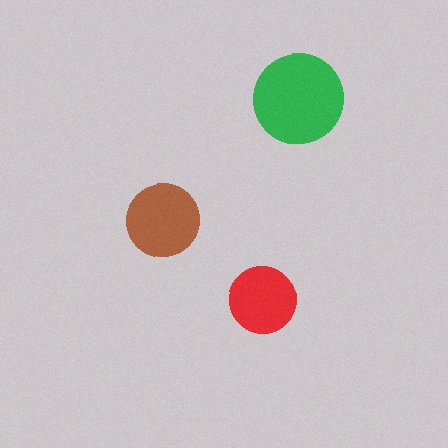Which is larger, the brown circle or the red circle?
The brown one.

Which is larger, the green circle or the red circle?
The green one.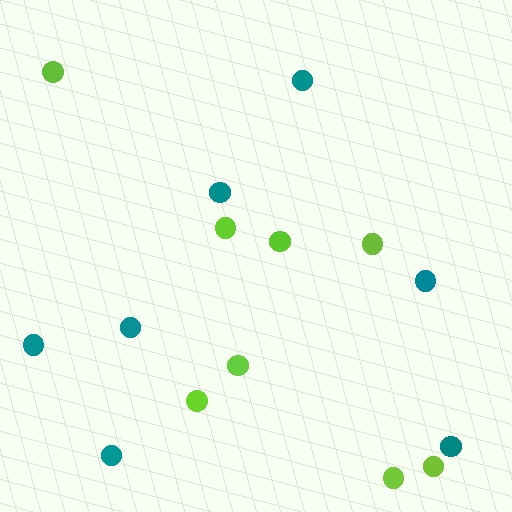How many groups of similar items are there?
There are 2 groups: one group of teal circles (7) and one group of lime circles (8).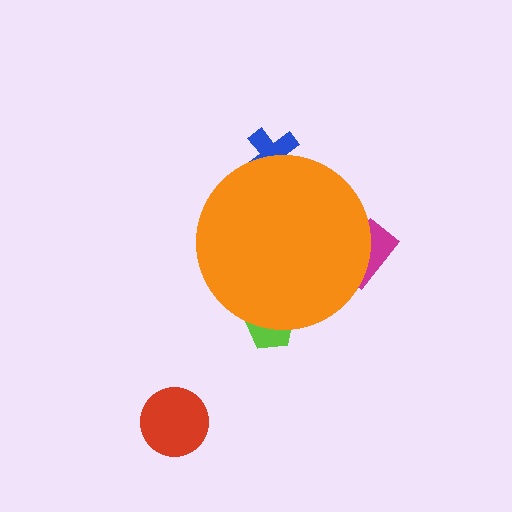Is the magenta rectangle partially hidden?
Yes, the magenta rectangle is partially hidden behind the orange circle.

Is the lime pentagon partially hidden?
Yes, the lime pentagon is partially hidden behind the orange circle.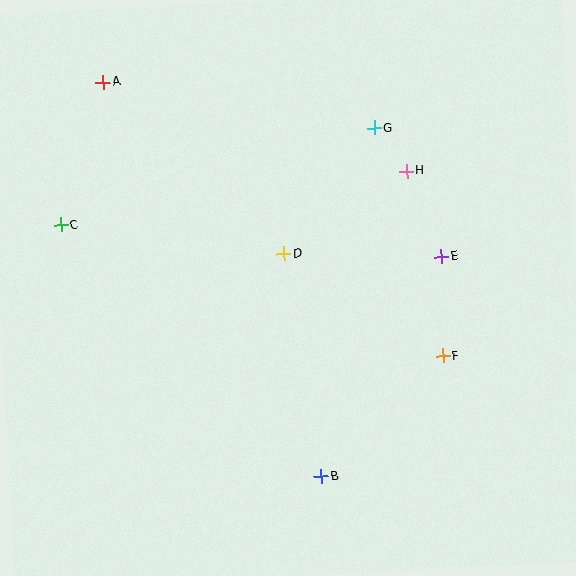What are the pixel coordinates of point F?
Point F is at (443, 356).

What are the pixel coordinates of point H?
Point H is at (407, 171).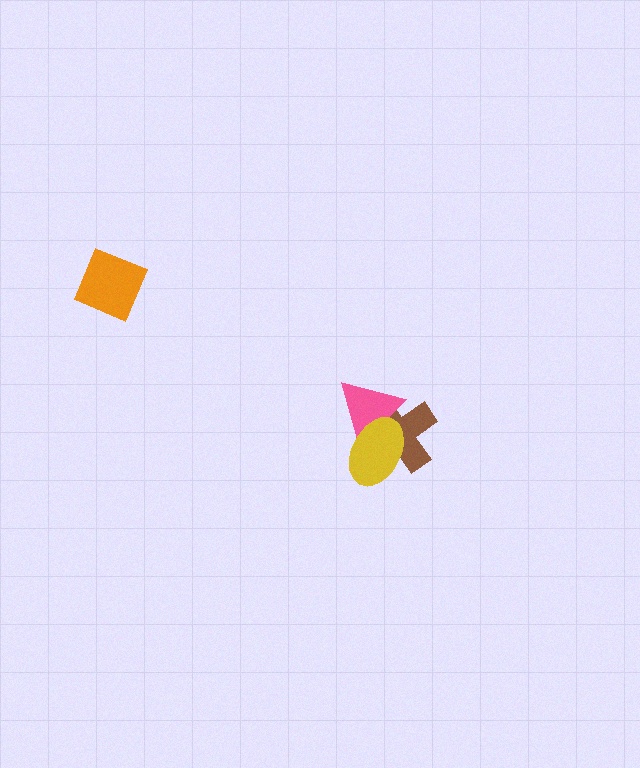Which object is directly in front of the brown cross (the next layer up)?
The pink triangle is directly in front of the brown cross.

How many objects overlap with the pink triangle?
2 objects overlap with the pink triangle.